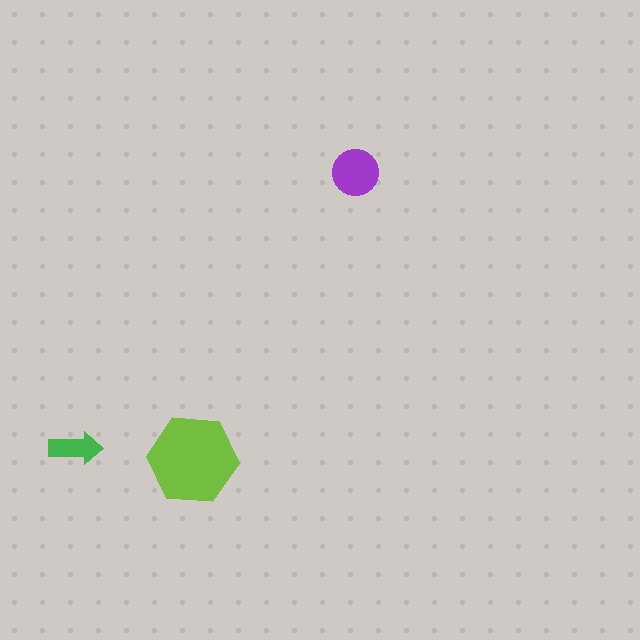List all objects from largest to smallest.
The lime hexagon, the purple circle, the green arrow.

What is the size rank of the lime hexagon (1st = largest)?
1st.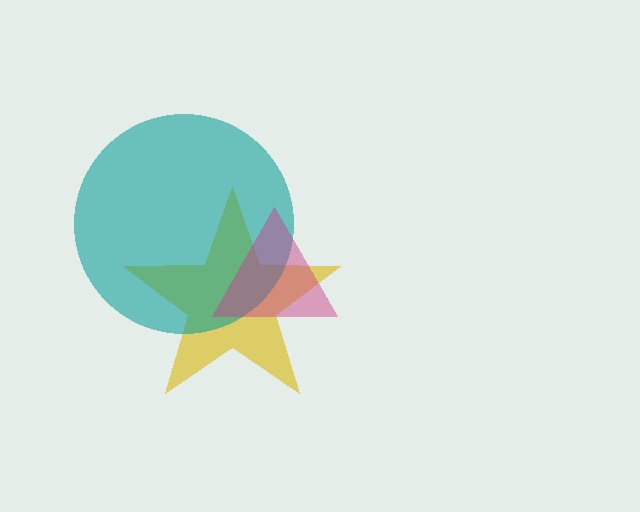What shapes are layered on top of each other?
The layered shapes are: a yellow star, a teal circle, a magenta triangle.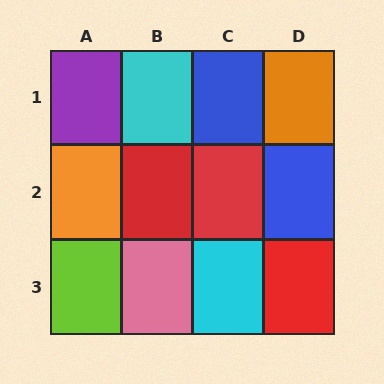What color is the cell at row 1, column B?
Cyan.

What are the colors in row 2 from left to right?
Orange, red, red, blue.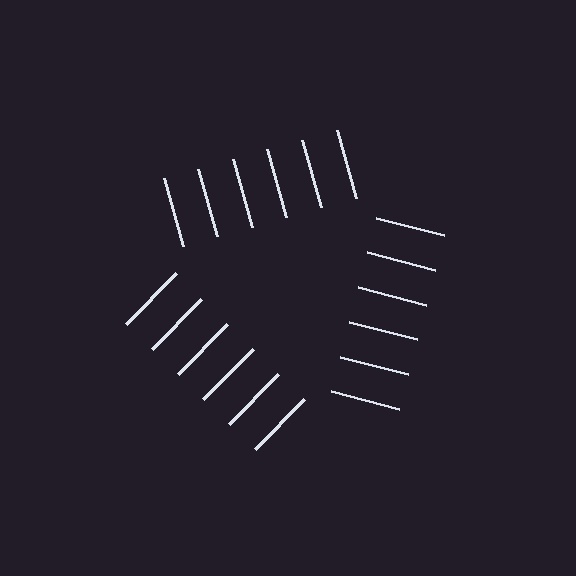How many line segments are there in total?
18 — 6 along each of the 3 edges.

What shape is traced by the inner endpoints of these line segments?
An illusory triangle — the line segments terminate on its edges but no continuous stroke is drawn.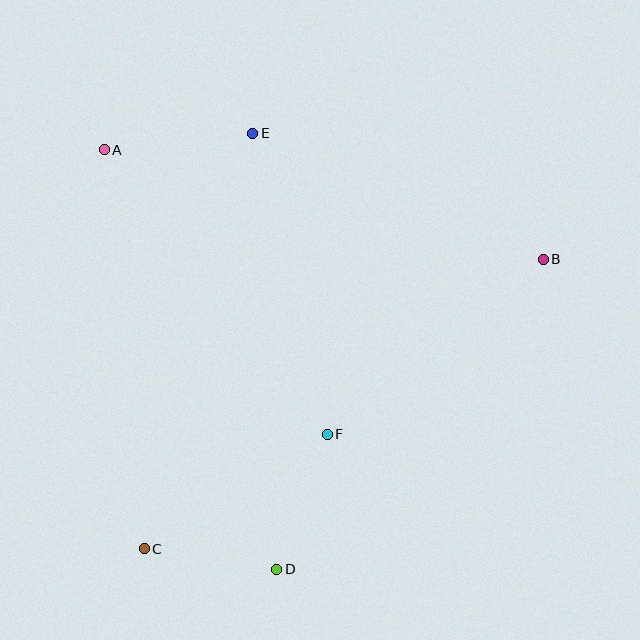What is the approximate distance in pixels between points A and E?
The distance between A and E is approximately 150 pixels.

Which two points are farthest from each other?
Points B and C are farthest from each other.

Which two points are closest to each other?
Points C and D are closest to each other.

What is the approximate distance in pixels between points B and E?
The distance between B and E is approximately 317 pixels.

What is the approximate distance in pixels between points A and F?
The distance between A and F is approximately 362 pixels.